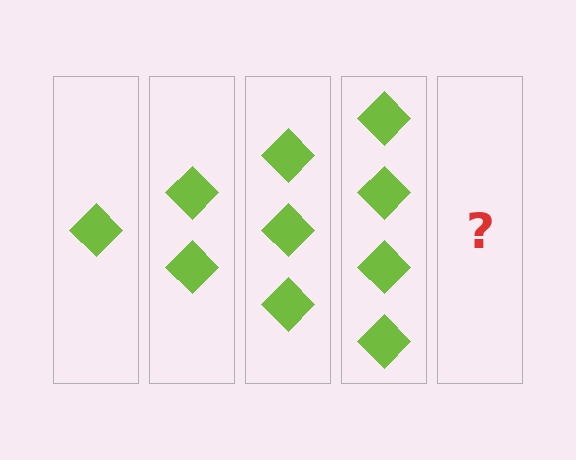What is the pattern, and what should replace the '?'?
The pattern is that each step adds one more diamond. The '?' should be 5 diamonds.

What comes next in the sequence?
The next element should be 5 diamonds.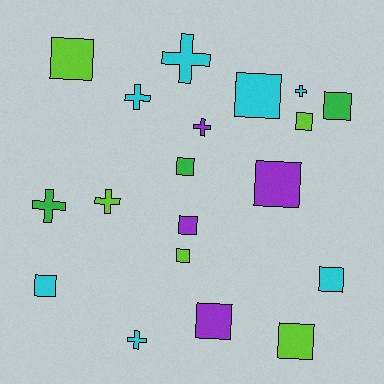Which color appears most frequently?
Cyan, with 7 objects.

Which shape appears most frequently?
Square, with 12 objects.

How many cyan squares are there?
There are 3 cyan squares.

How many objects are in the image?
There are 19 objects.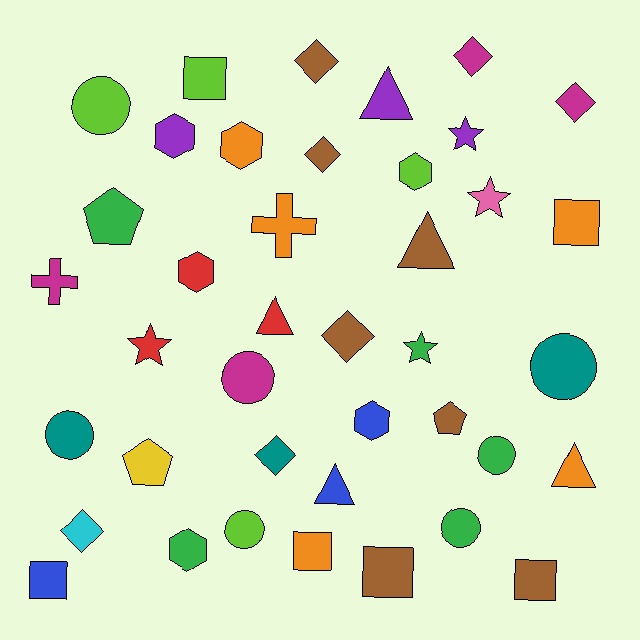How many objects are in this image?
There are 40 objects.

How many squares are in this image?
There are 6 squares.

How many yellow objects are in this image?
There is 1 yellow object.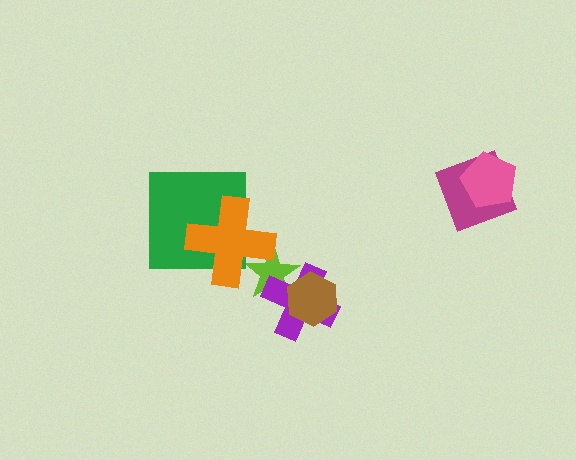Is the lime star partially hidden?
Yes, it is partially covered by another shape.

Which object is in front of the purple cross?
The brown hexagon is in front of the purple cross.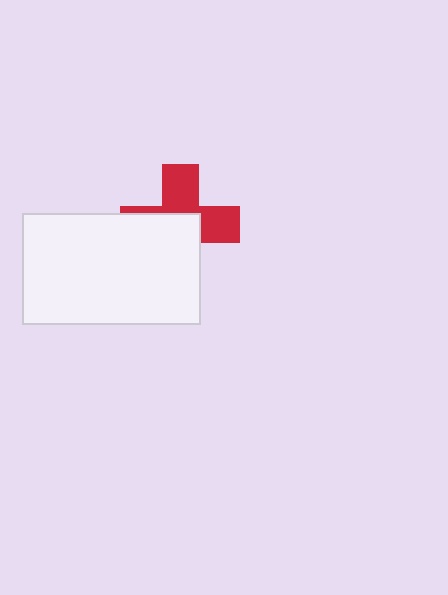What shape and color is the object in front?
The object in front is a white rectangle.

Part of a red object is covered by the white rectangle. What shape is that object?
It is a cross.